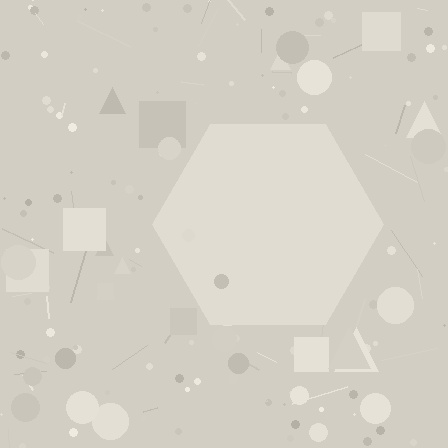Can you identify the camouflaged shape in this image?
The camouflaged shape is a hexagon.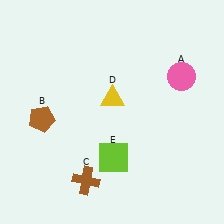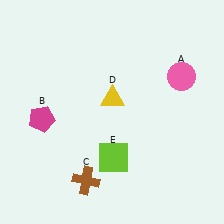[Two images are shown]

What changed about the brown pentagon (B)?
In Image 1, B is brown. In Image 2, it changed to magenta.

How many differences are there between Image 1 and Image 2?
There is 1 difference between the two images.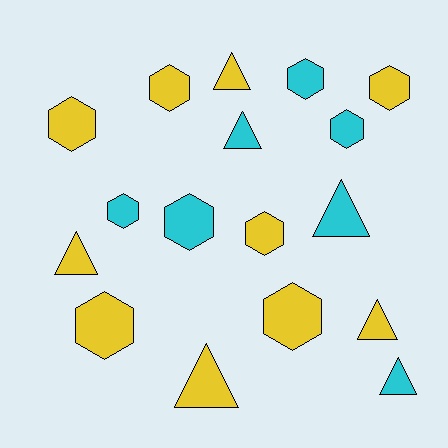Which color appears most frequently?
Yellow, with 10 objects.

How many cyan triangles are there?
There are 3 cyan triangles.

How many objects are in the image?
There are 17 objects.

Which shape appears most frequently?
Hexagon, with 10 objects.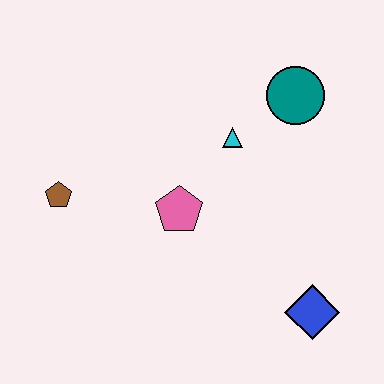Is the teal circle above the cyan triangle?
Yes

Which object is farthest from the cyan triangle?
The blue diamond is farthest from the cyan triangle.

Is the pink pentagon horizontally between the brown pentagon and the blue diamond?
Yes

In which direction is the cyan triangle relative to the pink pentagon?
The cyan triangle is above the pink pentagon.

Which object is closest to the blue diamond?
The pink pentagon is closest to the blue diamond.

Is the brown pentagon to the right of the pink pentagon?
No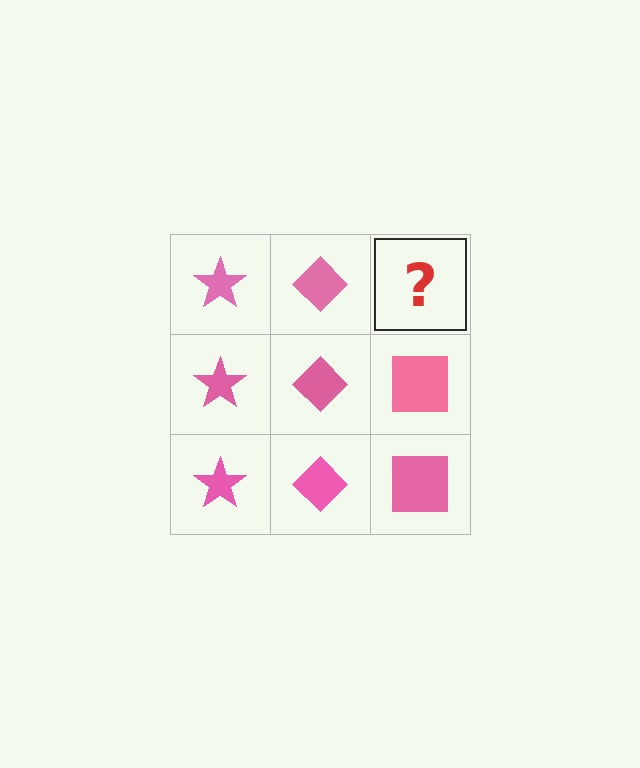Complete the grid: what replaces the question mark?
The question mark should be replaced with a pink square.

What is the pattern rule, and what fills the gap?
The rule is that each column has a consistent shape. The gap should be filled with a pink square.